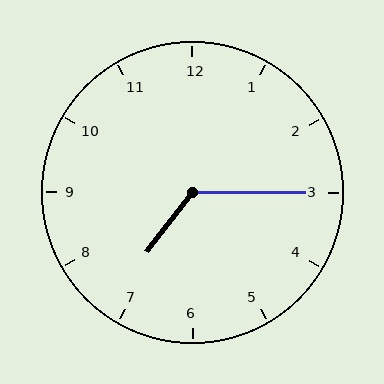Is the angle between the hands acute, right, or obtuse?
It is obtuse.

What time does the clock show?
7:15.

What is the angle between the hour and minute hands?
Approximately 128 degrees.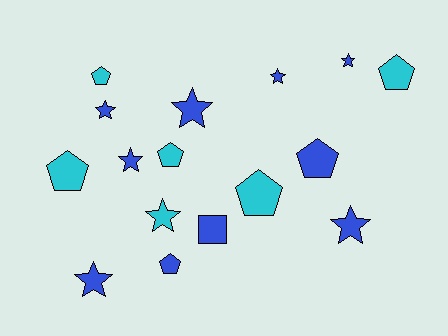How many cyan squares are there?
There are no cyan squares.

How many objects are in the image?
There are 16 objects.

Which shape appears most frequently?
Star, with 8 objects.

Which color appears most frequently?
Blue, with 10 objects.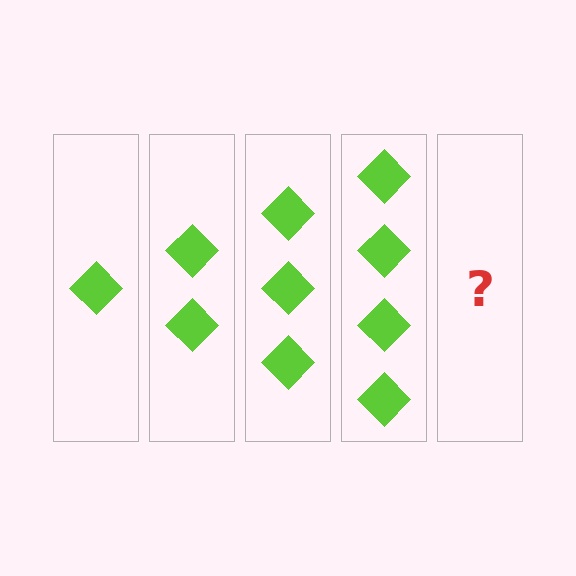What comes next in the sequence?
The next element should be 5 diamonds.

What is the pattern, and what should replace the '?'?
The pattern is that each step adds one more diamond. The '?' should be 5 diamonds.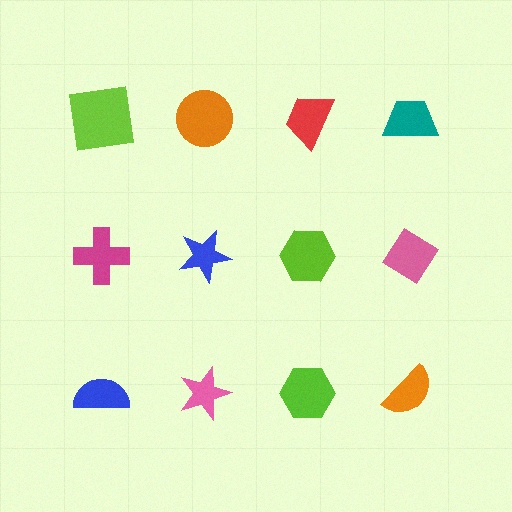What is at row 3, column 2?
A pink star.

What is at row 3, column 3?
A lime hexagon.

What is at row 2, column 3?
A lime hexagon.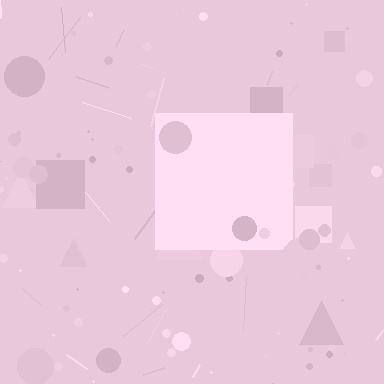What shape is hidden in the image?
A square is hidden in the image.